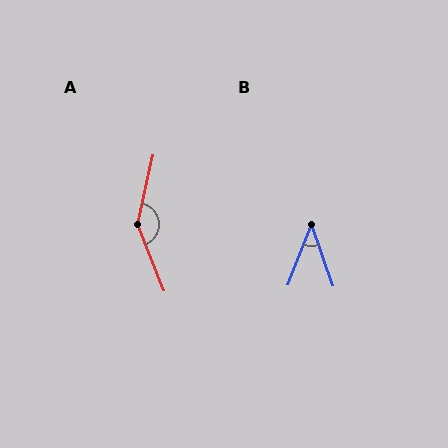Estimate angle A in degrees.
Approximately 146 degrees.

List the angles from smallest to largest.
B (40°), A (146°).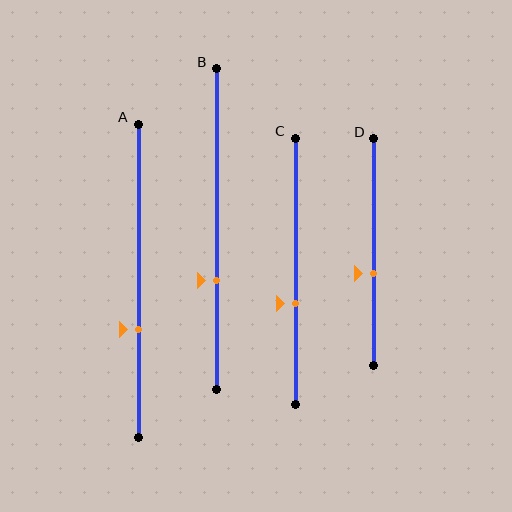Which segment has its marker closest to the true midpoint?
Segment D has its marker closest to the true midpoint.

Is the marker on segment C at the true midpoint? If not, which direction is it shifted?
No, the marker on segment C is shifted downward by about 12% of the segment length.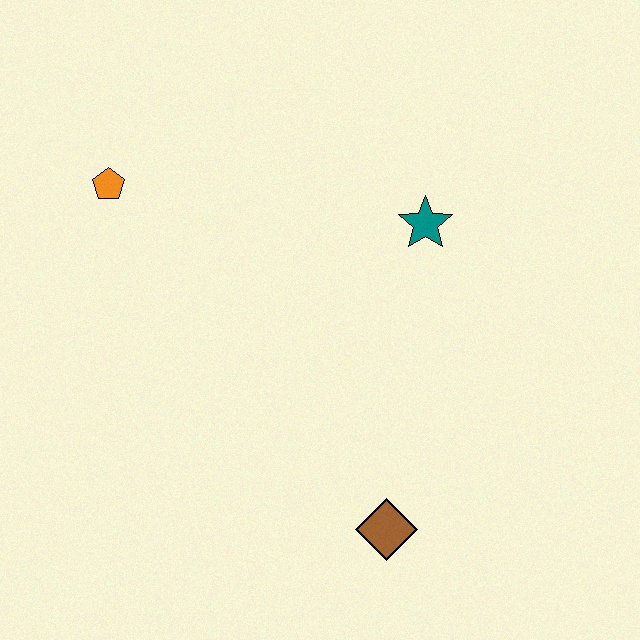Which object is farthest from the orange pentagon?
The brown diamond is farthest from the orange pentagon.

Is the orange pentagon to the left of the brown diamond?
Yes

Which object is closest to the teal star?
The brown diamond is closest to the teal star.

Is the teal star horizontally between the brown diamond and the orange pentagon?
No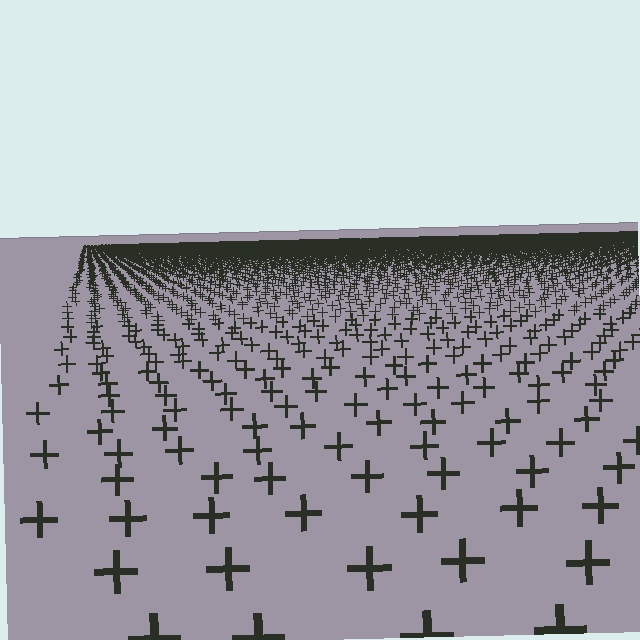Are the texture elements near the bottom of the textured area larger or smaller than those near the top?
Larger. Near the bottom, elements are closer to the viewer and appear at a bigger on-screen size.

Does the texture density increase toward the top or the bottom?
Density increases toward the top.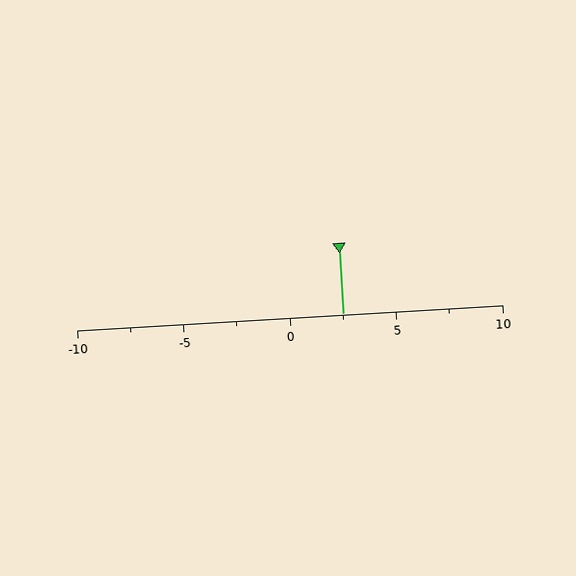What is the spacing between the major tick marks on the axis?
The major ticks are spaced 5 apart.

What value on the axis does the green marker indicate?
The marker indicates approximately 2.5.